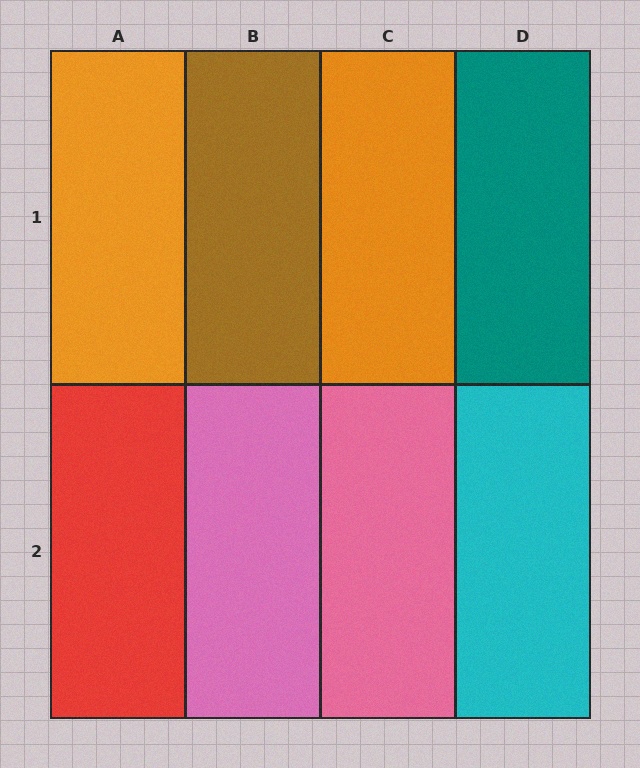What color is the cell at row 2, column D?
Cyan.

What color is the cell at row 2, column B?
Pink.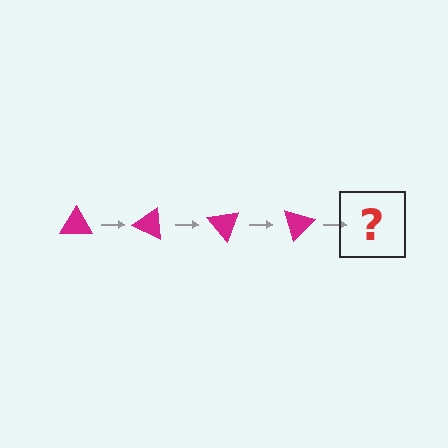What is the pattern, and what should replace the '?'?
The pattern is that the triangle rotates 25 degrees each step. The '?' should be a magenta triangle rotated 100 degrees.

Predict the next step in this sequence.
The next step is a magenta triangle rotated 100 degrees.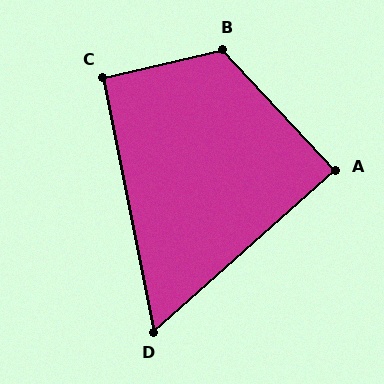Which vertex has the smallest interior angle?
D, at approximately 60 degrees.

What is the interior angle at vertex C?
Approximately 92 degrees (approximately right).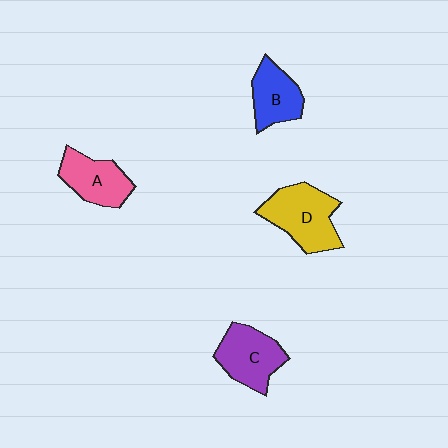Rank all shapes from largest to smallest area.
From largest to smallest: D (yellow), C (purple), A (pink), B (blue).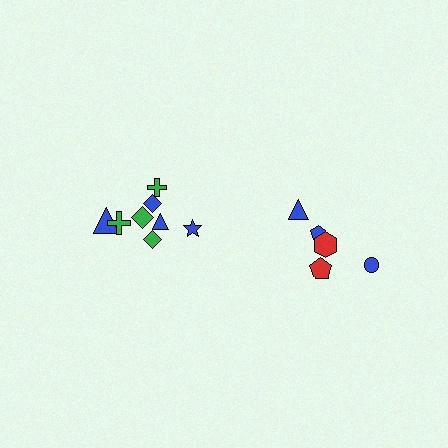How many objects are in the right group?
There are 5 objects.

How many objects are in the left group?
There are 8 objects.